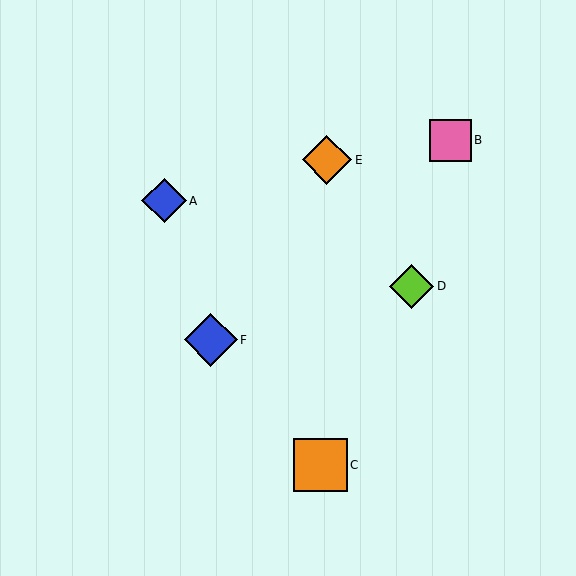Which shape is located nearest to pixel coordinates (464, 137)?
The pink square (labeled B) at (451, 140) is nearest to that location.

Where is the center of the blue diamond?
The center of the blue diamond is at (164, 201).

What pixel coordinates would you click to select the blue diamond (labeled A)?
Click at (164, 201) to select the blue diamond A.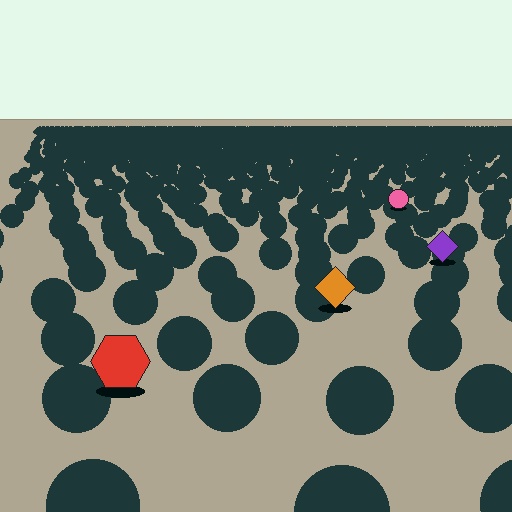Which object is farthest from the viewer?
The pink circle is farthest from the viewer. It appears smaller and the ground texture around it is denser.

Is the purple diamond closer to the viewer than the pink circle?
Yes. The purple diamond is closer — you can tell from the texture gradient: the ground texture is coarser near it.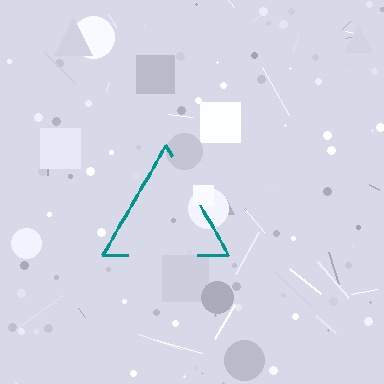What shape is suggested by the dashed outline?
The dashed outline suggests a triangle.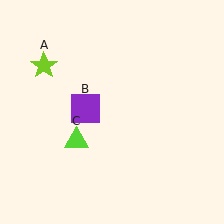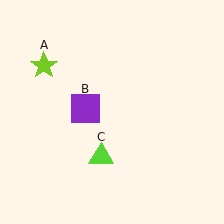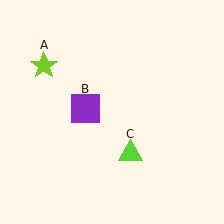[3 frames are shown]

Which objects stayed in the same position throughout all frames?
Lime star (object A) and purple square (object B) remained stationary.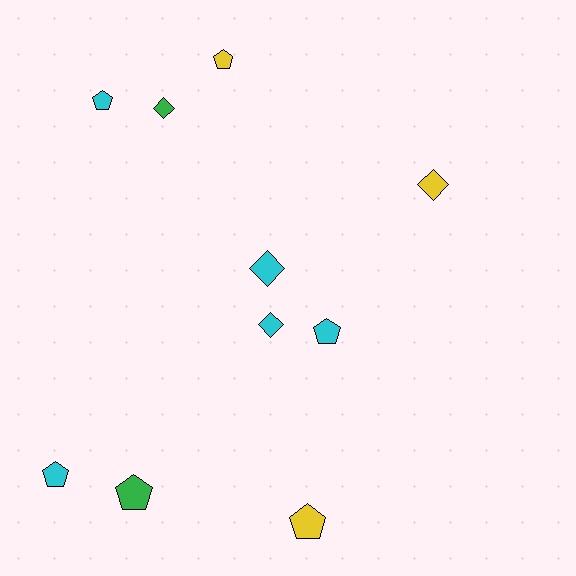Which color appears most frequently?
Cyan, with 5 objects.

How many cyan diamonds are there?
There are 2 cyan diamonds.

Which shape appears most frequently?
Pentagon, with 6 objects.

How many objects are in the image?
There are 10 objects.